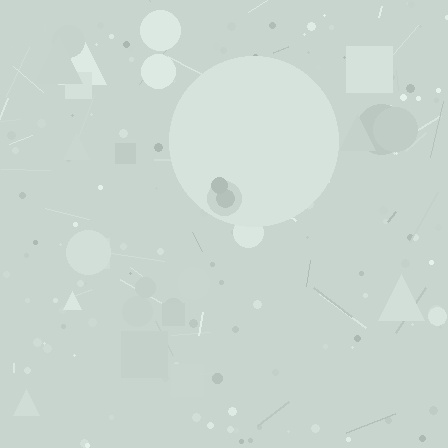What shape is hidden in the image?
A circle is hidden in the image.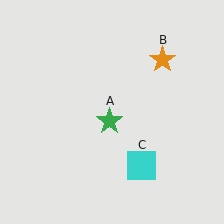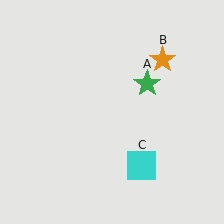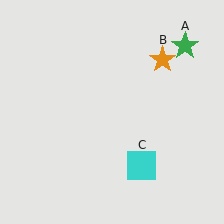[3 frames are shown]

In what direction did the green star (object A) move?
The green star (object A) moved up and to the right.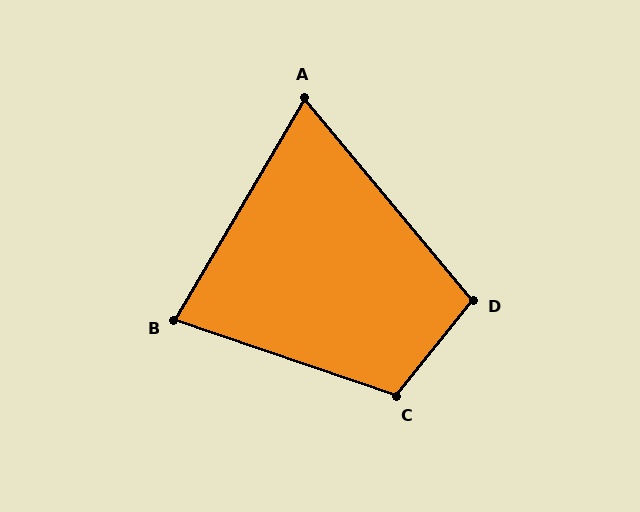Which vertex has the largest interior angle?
C, at approximately 110 degrees.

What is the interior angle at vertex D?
Approximately 101 degrees (obtuse).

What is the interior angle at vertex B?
Approximately 79 degrees (acute).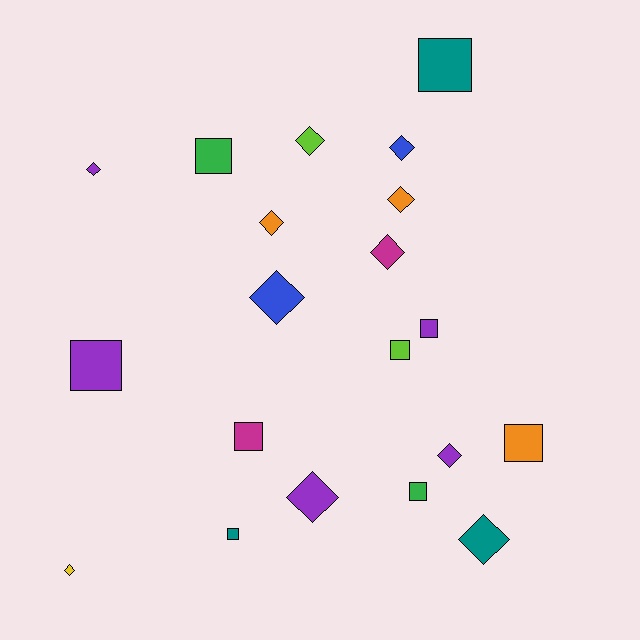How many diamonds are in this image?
There are 11 diamonds.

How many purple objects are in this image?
There are 5 purple objects.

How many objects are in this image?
There are 20 objects.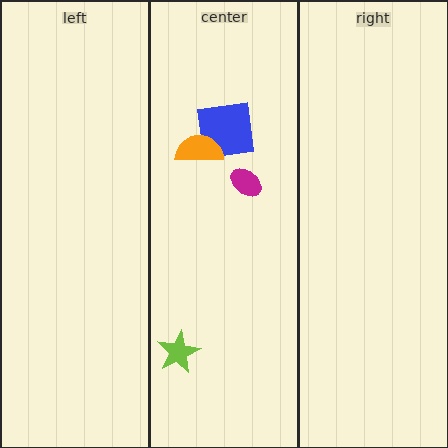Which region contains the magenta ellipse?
The center region.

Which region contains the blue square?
The center region.